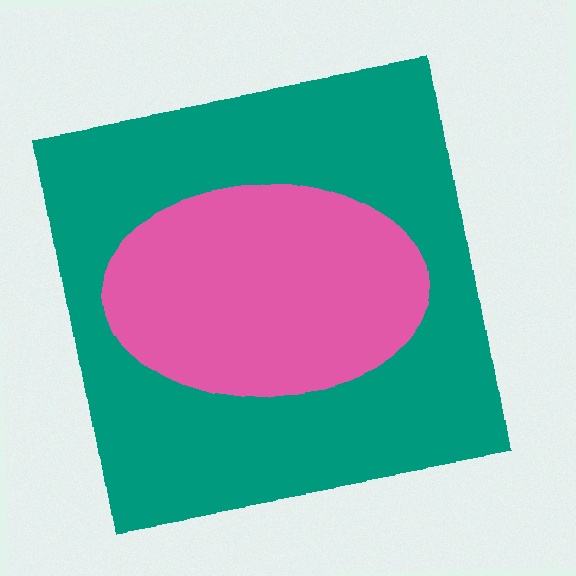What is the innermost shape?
The pink ellipse.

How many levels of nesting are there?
2.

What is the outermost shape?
The teal square.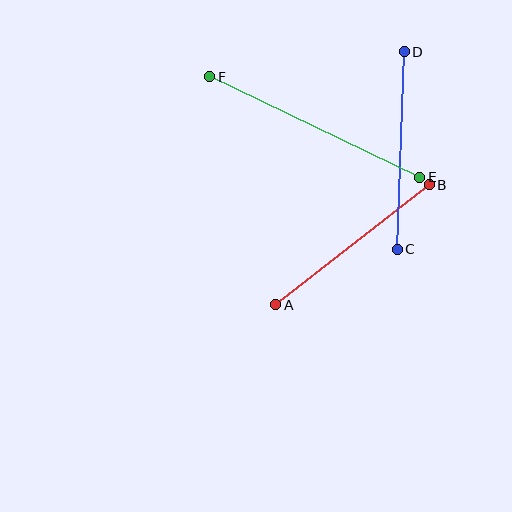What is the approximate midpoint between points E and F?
The midpoint is at approximately (315, 127) pixels.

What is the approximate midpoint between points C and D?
The midpoint is at approximately (401, 150) pixels.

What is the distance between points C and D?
The distance is approximately 198 pixels.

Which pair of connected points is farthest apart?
Points E and F are farthest apart.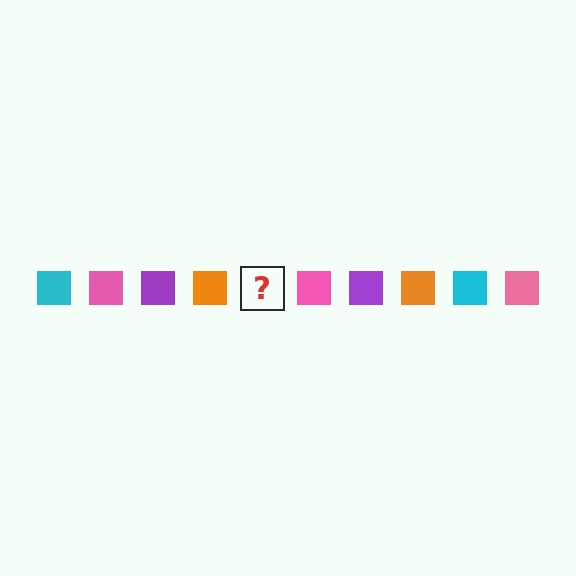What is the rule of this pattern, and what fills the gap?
The rule is that the pattern cycles through cyan, pink, purple, orange squares. The gap should be filled with a cyan square.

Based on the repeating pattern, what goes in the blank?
The blank should be a cyan square.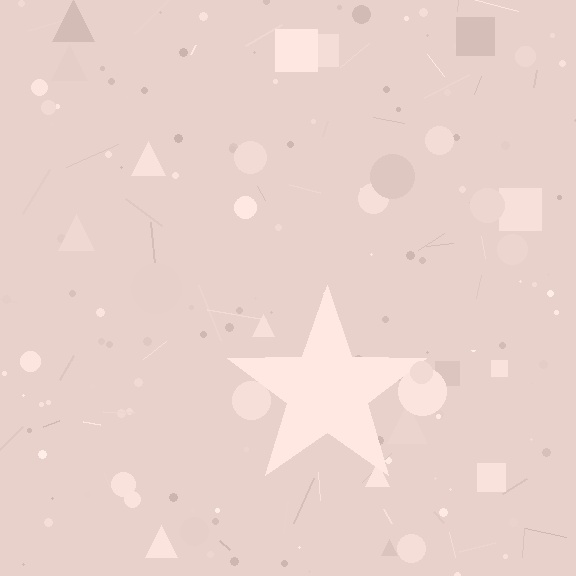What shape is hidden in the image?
A star is hidden in the image.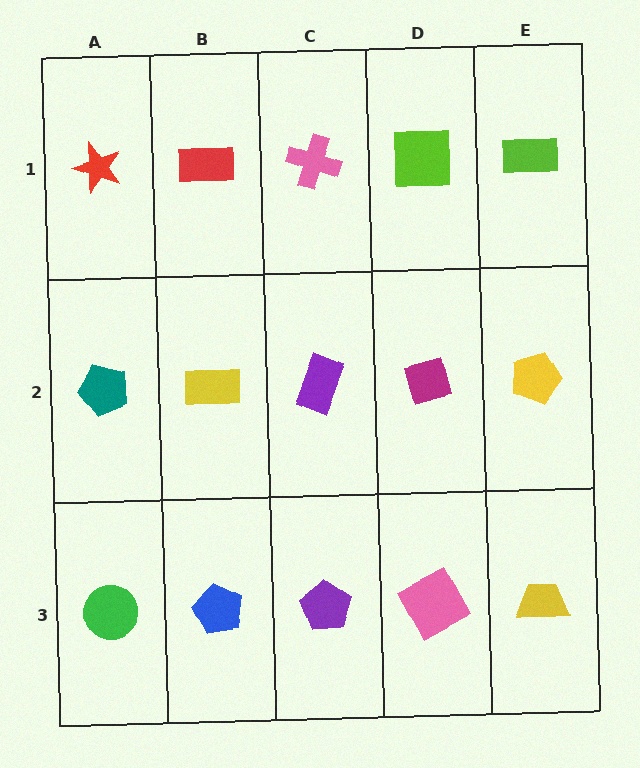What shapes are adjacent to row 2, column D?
A lime square (row 1, column D), a pink square (row 3, column D), a purple rectangle (row 2, column C), a yellow pentagon (row 2, column E).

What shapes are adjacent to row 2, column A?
A red star (row 1, column A), a green circle (row 3, column A), a yellow rectangle (row 2, column B).